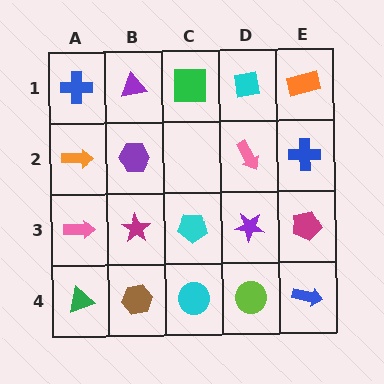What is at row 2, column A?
An orange arrow.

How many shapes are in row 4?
5 shapes.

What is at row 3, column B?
A magenta star.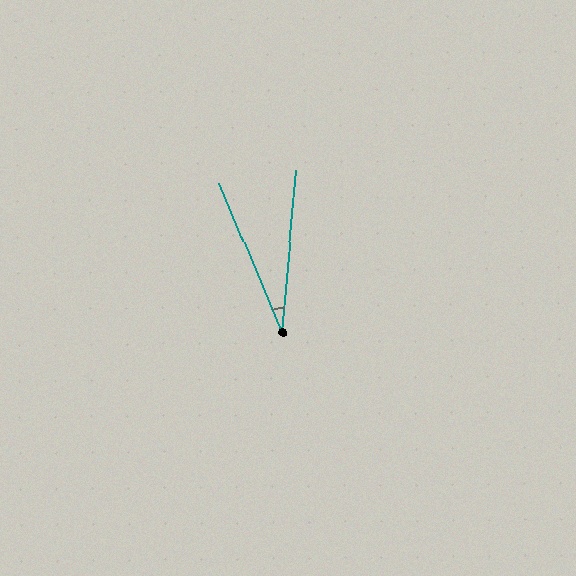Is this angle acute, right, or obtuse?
It is acute.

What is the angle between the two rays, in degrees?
Approximately 28 degrees.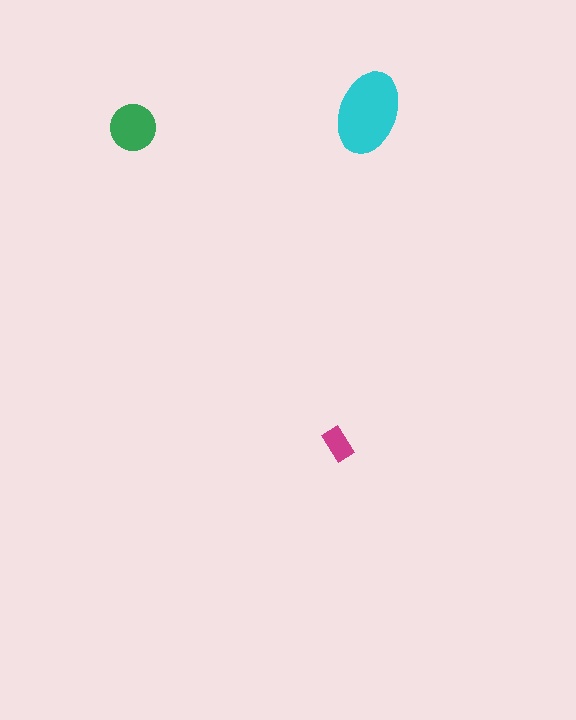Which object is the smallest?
The magenta rectangle.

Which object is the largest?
The cyan ellipse.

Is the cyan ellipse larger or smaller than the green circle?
Larger.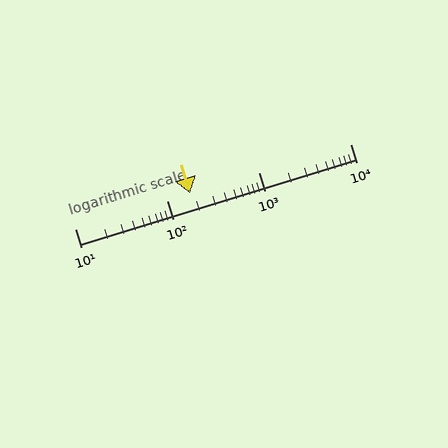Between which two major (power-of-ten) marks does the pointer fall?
The pointer is between 100 and 1000.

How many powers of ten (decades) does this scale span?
The scale spans 3 decades, from 10 to 10000.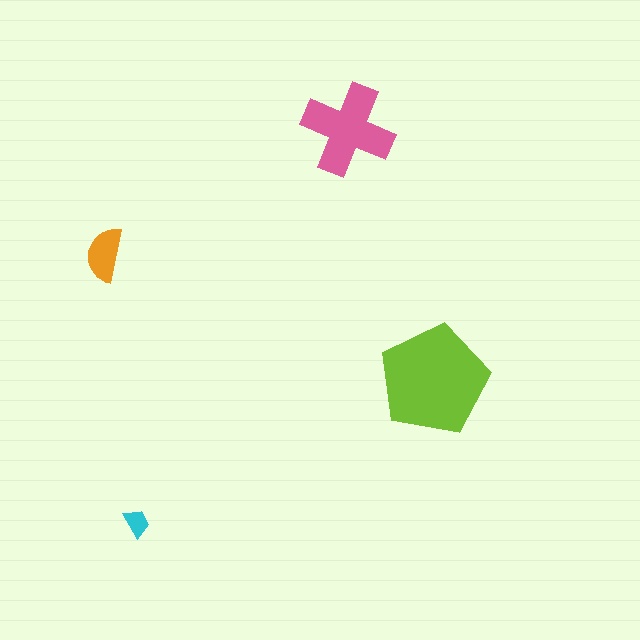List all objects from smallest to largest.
The cyan trapezoid, the orange semicircle, the pink cross, the lime pentagon.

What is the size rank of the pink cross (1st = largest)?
2nd.